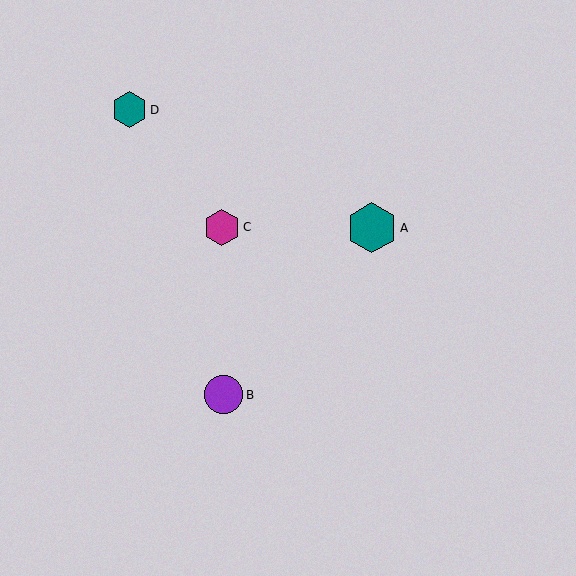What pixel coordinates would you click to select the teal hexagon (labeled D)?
Click at (130, 110) to select the teal hexagon D.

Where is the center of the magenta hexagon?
The center of the magenta hexagon is at (222, 227).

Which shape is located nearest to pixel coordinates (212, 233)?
The magenta hexagon (labeled C) at (222, 227) is nearest to that location.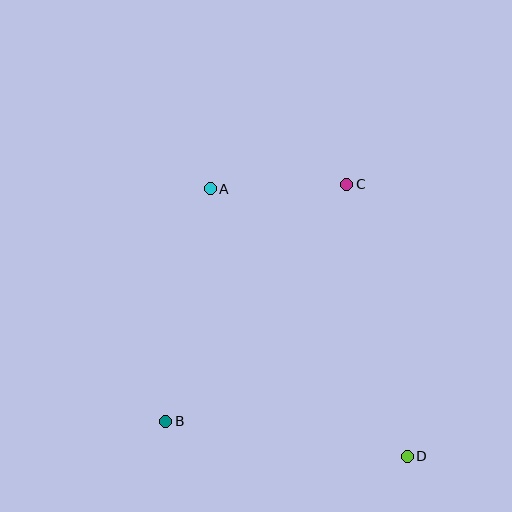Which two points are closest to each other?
Points A and C are closest to each other.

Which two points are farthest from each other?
Points A and D are farthest from each other.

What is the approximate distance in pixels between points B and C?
The distance between B and C is approximately 298 pixels.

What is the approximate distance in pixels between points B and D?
The distance between B and D is approximately 244 pixels.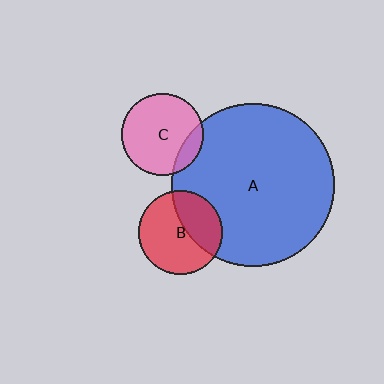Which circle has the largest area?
Circle A (blue).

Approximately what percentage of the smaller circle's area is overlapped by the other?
Approximately 15%.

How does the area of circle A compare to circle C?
Approximately 4.0 times.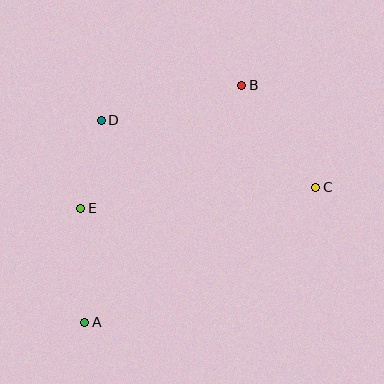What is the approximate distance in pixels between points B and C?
The distance between B and C is approximately 126 pixels.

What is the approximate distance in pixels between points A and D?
The distance between A and D is approximately 202 pixels.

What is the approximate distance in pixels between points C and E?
The distance between C and E is approximately 236 pixels.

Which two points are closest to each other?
Points D and E are closest to each other.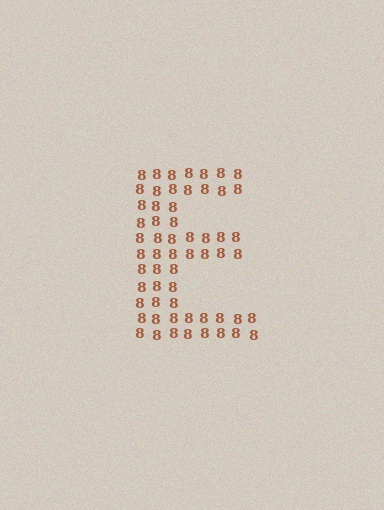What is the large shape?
The large shape is the letter E.